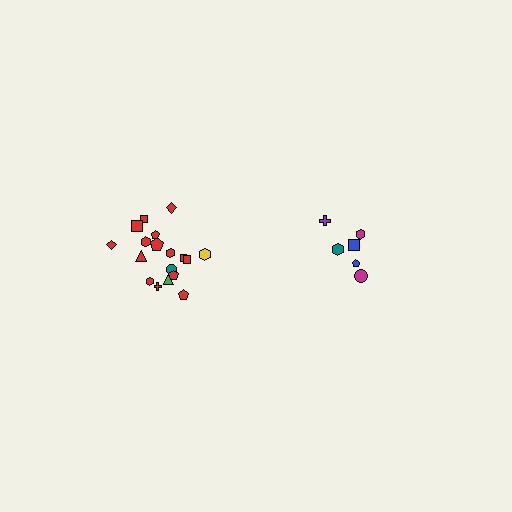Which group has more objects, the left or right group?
The left group.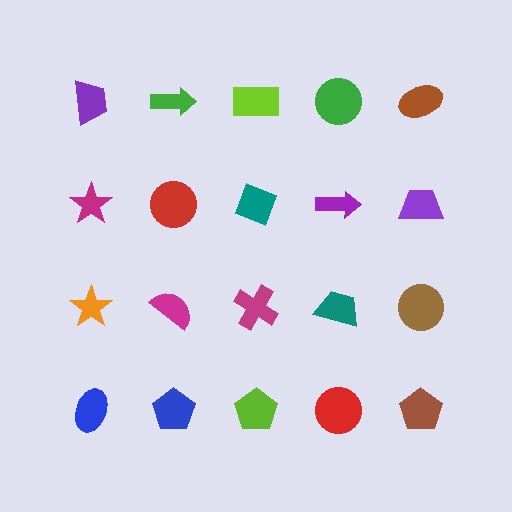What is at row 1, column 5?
A brown ellipse.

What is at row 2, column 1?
A magenta star.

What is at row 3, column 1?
An orange star.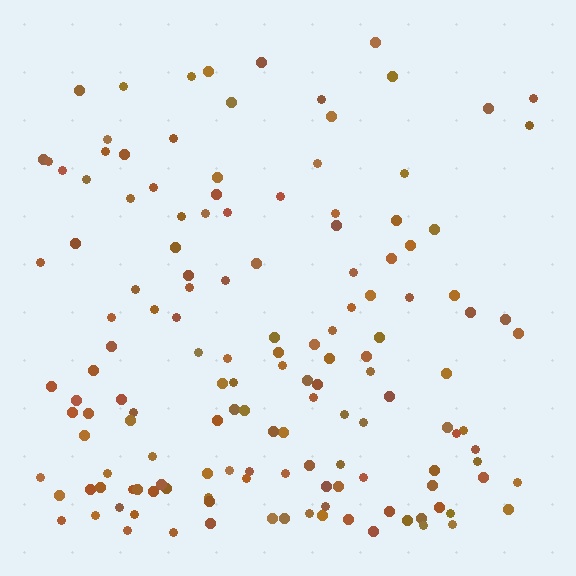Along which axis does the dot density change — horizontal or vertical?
Vertical.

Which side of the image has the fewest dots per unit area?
The top.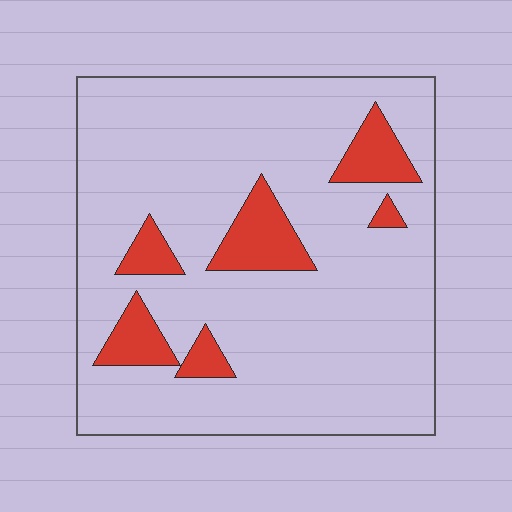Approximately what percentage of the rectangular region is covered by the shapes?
Approximately 15%.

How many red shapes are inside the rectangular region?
6.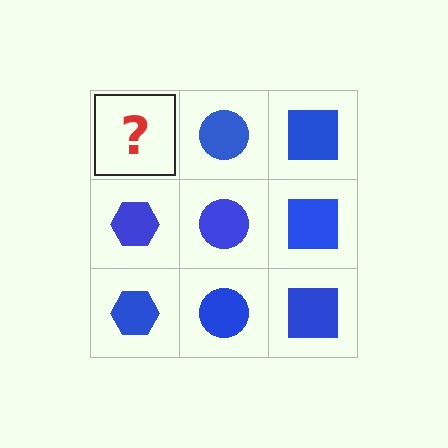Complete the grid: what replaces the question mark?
The question mark should be replaced with a blue hexagon.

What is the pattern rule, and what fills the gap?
The rule is that each column has a consistent shape. The gap should be filled with a blue hexagon.